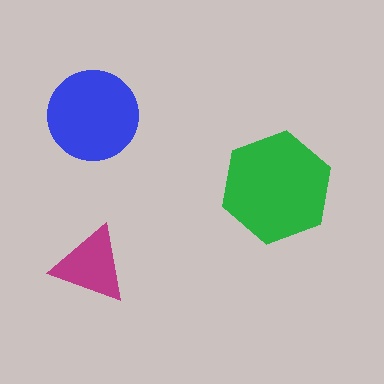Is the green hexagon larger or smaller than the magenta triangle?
Larger.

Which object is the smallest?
The magenta triangle.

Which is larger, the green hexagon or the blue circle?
The green hexagon.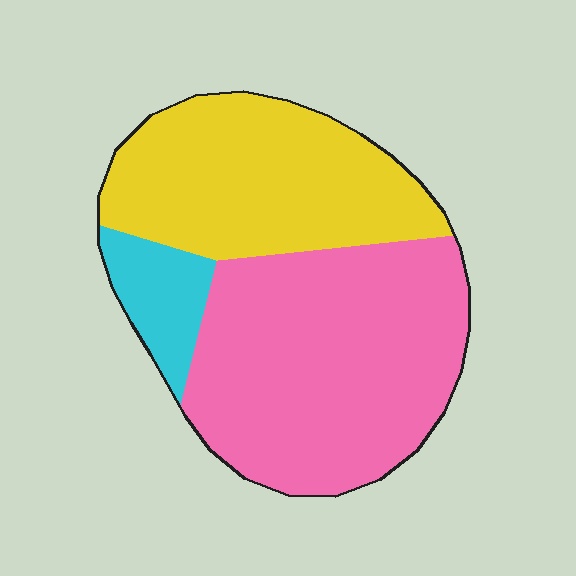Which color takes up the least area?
Cyan, at roughly 10%.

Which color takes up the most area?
Pink, at roughly 55%.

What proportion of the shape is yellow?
Yellow covers around 40% of the shape.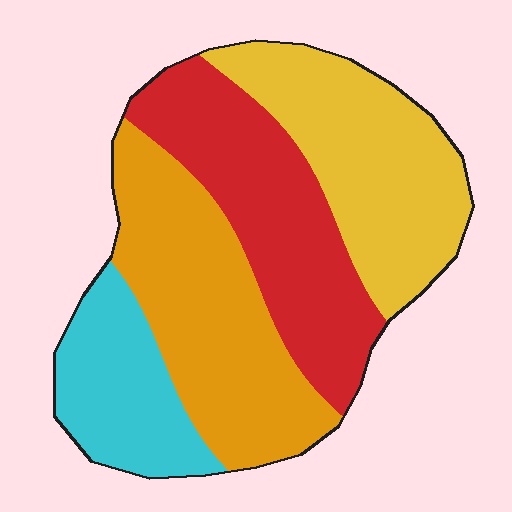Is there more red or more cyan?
Red.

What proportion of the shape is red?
Red takes up about one quarter (1/4) of the shape.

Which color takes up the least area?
Cyan, at roughly 15%.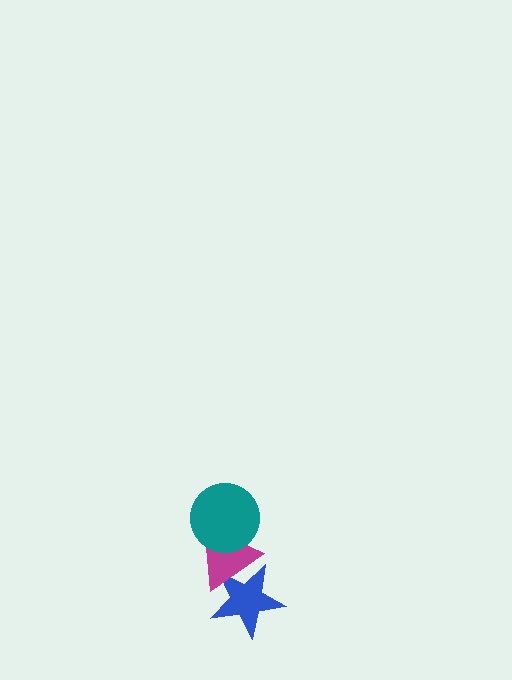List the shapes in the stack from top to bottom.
From top to bottom: the teal circle, the magenta triangle, the blue star.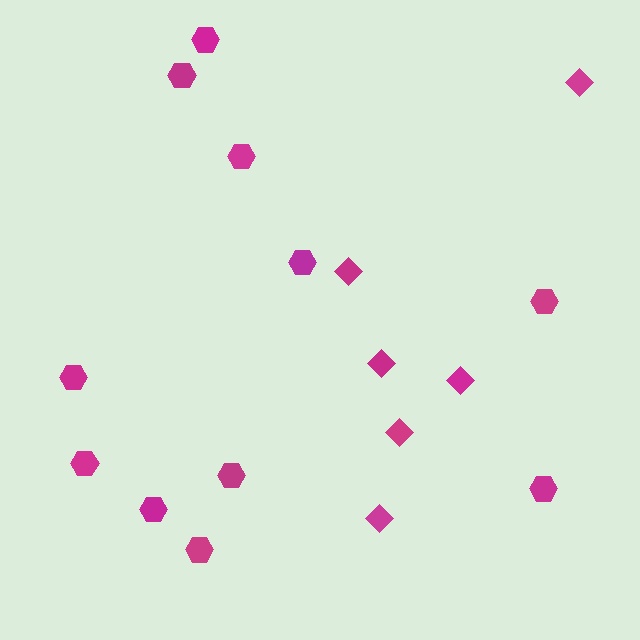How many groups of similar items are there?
There are 2 groups: one group of diamonds (6) and one group of hexagons (11).